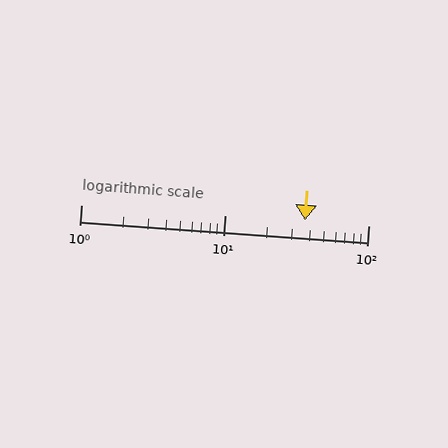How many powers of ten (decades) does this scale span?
The scale spans 2 decades, from 1 to 100.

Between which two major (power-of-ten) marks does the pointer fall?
The pointer is between 10 and 100.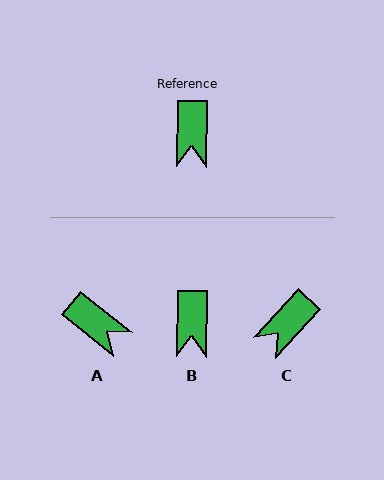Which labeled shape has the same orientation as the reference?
B.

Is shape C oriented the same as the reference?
No, it is off by about 42 degrees.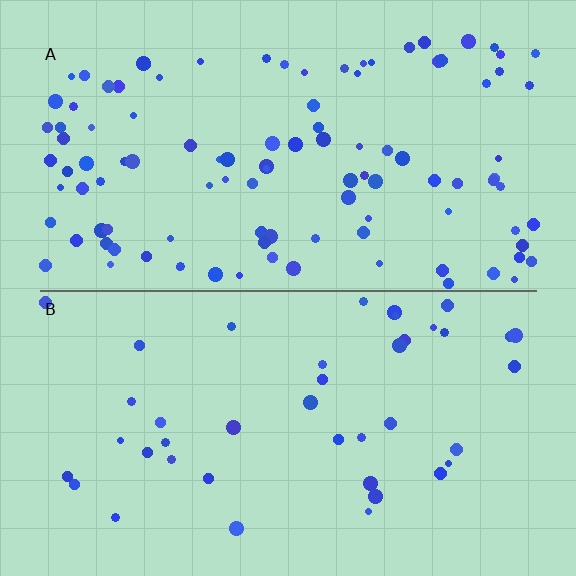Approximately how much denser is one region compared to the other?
Approximately 2.6× — region A over region B.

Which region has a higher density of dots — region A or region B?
A (the top).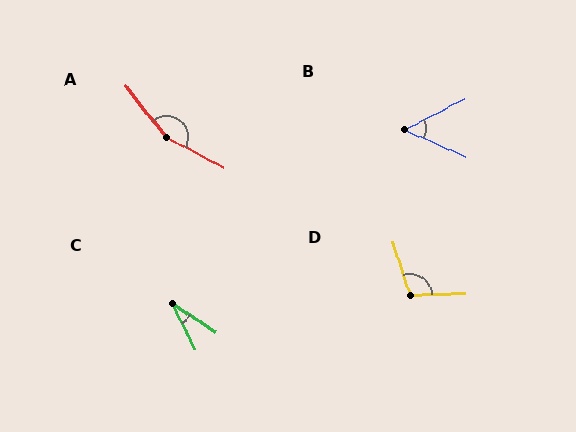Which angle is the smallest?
C, at approximately 31 degrees.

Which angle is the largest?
A, at approximately 156 degrees.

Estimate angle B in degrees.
Approximately 50 degrees.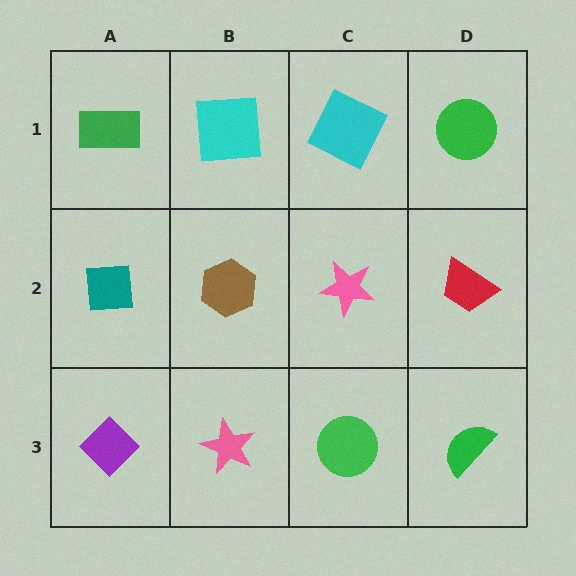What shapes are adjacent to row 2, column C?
A cyan square (row 1, column C), a green circle (row 3, column C), a brown hexagon (row 2, column B), a red trapezoid (row 2, column D).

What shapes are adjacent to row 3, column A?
A teal square (row 2, column A), a pink star (row 3, column B).